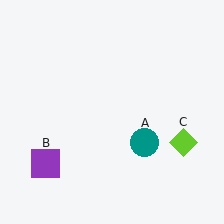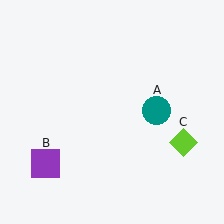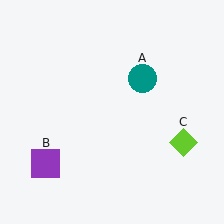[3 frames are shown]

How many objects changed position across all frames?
1 object changed position: teal circle (object A).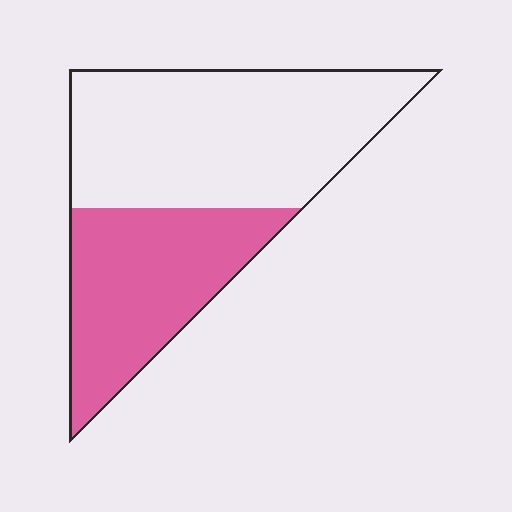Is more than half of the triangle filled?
No.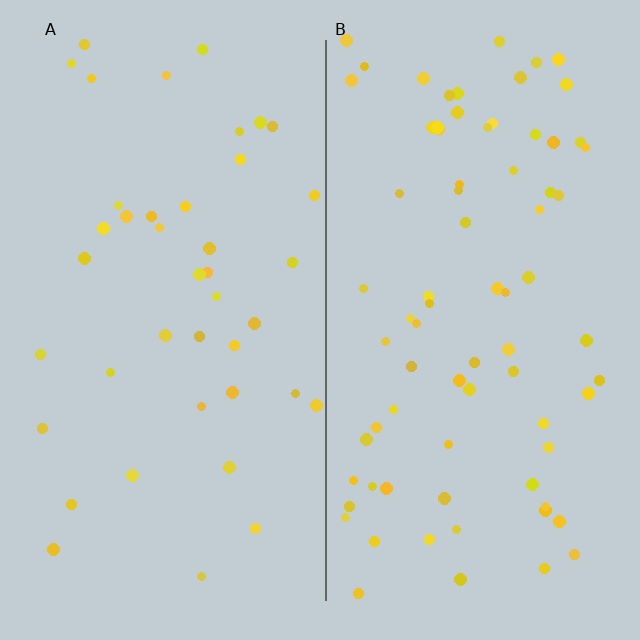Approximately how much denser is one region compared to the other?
Approximately 1.9× — region B over region A.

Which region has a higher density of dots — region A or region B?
B (the right).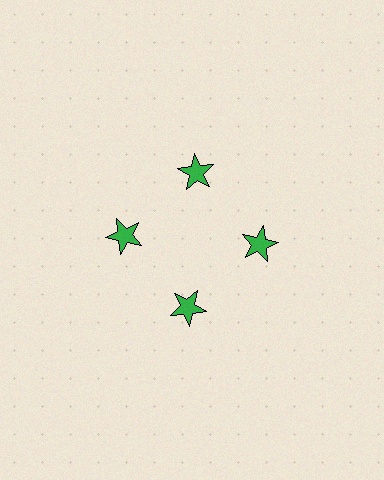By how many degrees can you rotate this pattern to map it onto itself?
The pattern maps onto itself every 90 degrees of rotation.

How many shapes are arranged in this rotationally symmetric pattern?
There are 4 shapes, arranged in 4 groups of 1.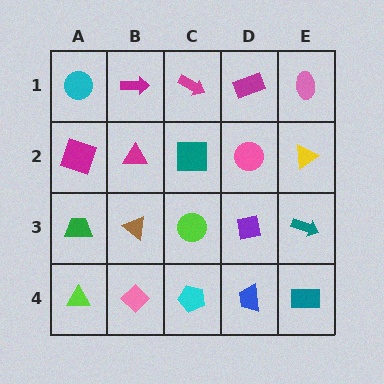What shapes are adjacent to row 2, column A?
A cyan circle (row 1, column A), a green trapezoid (row 3, column A), a magenta triangle (row 2, column B).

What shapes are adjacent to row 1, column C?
A teal square (row 2, column C), a magenta arrow (row 1, column B), a magenta rectangle (row 1, column D).